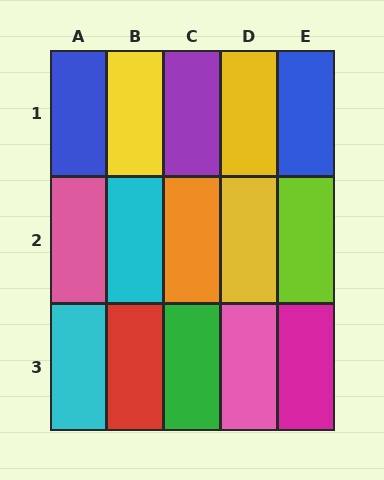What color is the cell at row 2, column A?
Pink.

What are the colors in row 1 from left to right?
Blue, yellow, purple, yellow, blue.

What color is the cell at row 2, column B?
Cyan.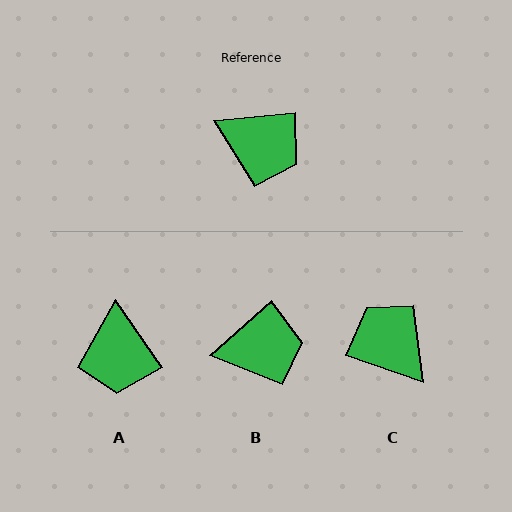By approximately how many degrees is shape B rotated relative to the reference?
Approximately 36 degrees counter-clockwise.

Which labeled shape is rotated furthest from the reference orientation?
C, about 155 degrees away.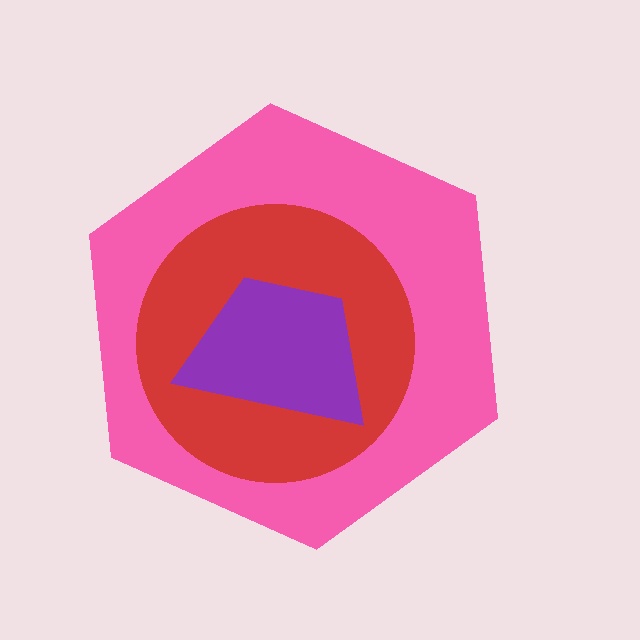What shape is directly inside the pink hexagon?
The red circle.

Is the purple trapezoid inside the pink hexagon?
Yes.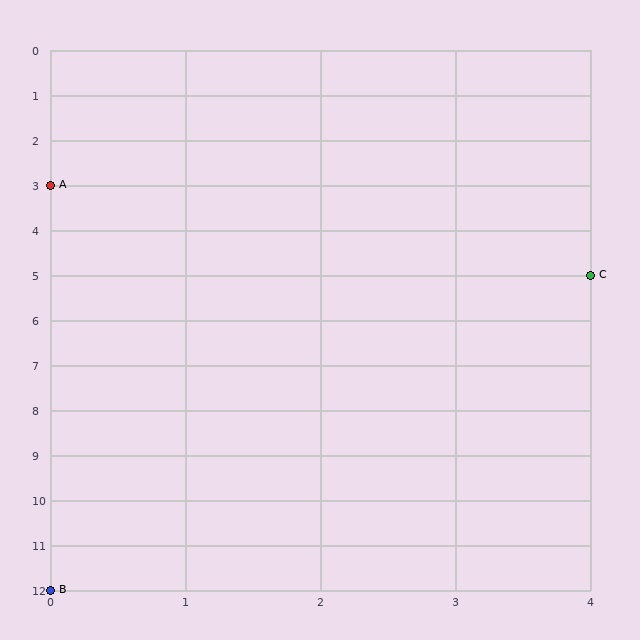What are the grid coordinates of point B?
Point B is at grid coordinates (0, 12).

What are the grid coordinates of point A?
Point A is at grid coordinates (0, 3).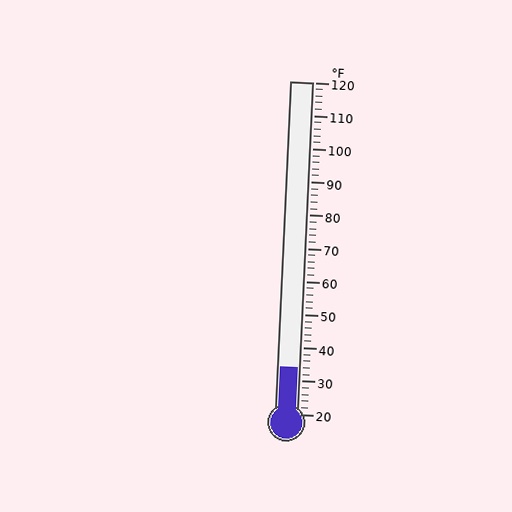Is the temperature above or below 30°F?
The temperature is above 30°F.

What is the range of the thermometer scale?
The thermometer scale ranges from 20°F to 120°F.